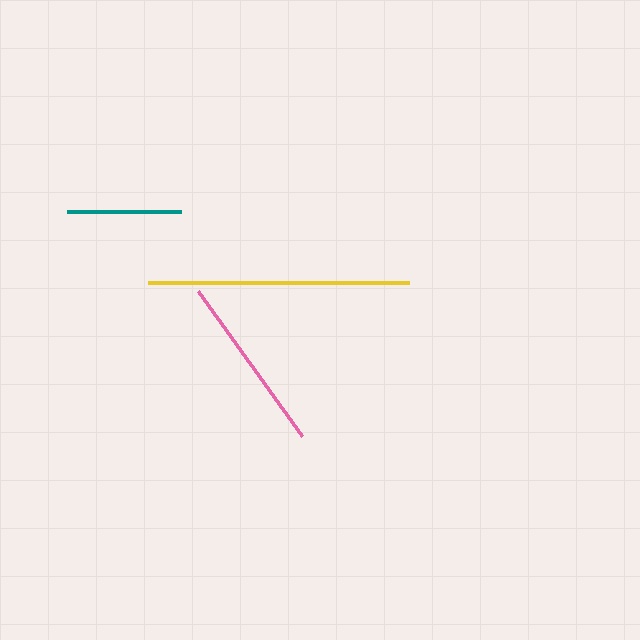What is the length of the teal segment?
The teal segment is approximately 114 pixels long.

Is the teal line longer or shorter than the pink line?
The pink line is longer than the teal line.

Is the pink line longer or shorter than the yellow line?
The yellow line is longer than the pink line.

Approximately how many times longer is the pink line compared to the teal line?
The pink line is approximately 1.6 times the length of the teal line.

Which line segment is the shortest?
The teal line is the shortest at approximately 114 pixels.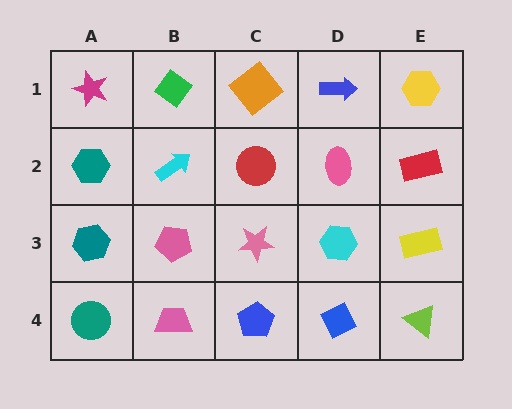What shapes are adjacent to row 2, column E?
A yellow hexagon (row 1, column E), a yellow rectangle (row 3, column E), a pink ellipse (row 2, column D).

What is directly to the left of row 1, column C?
A green diamond.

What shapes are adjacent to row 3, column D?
A pink ellipse (row 2, column D), a blue diamond (row 4, column D), a pink star (row 3, column C), a yellow rectangle (row 3, column E).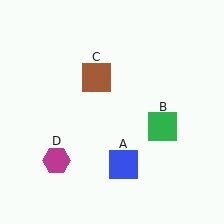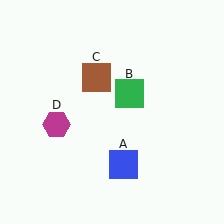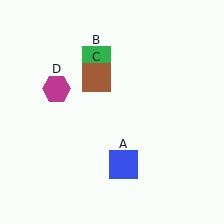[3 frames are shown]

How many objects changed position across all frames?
2 objects changed position: green square (object B), magenta hexagon (object D).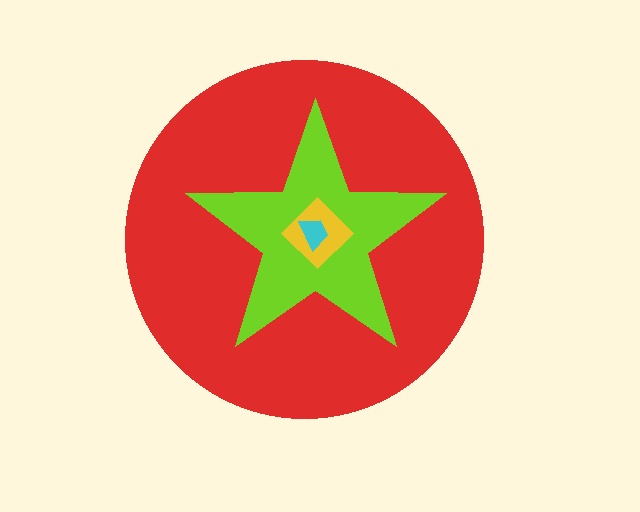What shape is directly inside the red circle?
The lime star.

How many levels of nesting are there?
4.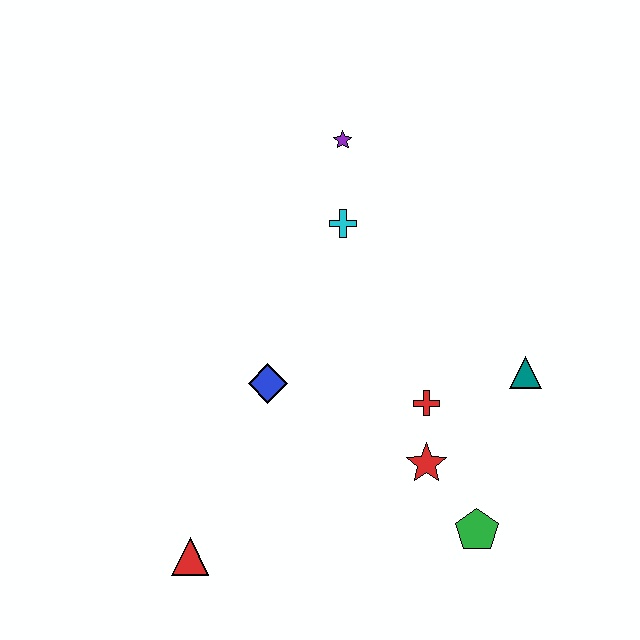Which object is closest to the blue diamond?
The red cross is closest to the blue diamond.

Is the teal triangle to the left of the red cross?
No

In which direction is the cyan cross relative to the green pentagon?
The cyan cross is above the green pentagon.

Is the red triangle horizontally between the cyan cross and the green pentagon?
No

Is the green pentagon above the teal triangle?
No